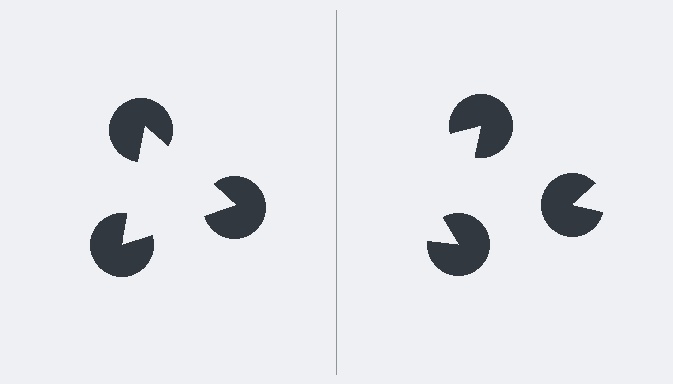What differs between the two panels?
The pac-man discs are positioned identically on both sides; only the wedge orientations differ. On the left they align to a triangle; on the right they are misaligned.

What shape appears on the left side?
An illusory triangle.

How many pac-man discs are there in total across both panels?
6 — 3 on each side.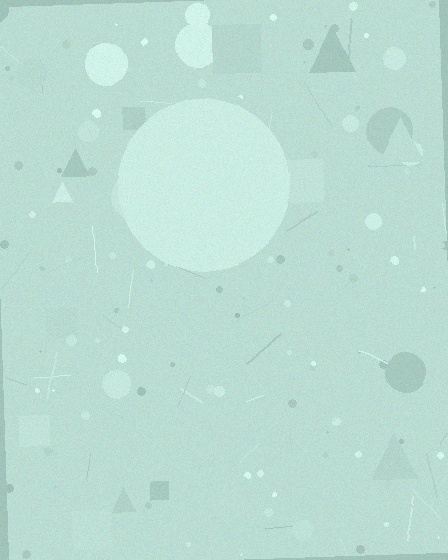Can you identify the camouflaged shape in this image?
The camouflaged shape is a circle.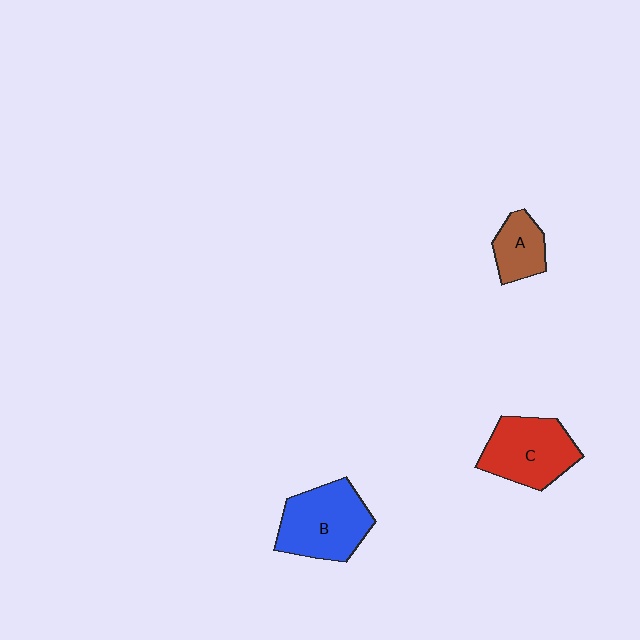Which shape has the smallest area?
Shape A (brown).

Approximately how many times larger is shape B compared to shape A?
Approximately 2.0 times.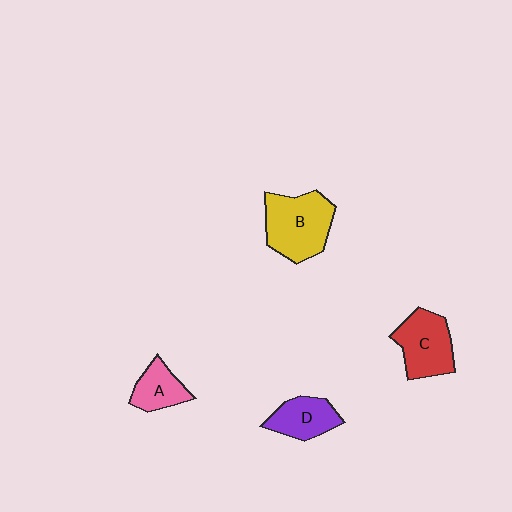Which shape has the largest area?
Shape B (yellow).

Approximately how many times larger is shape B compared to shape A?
Approximately 1.9 times.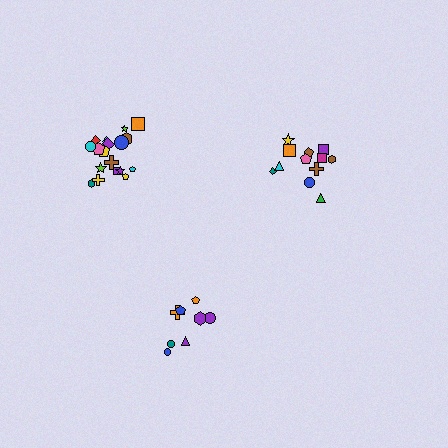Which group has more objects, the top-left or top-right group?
The top-left group.